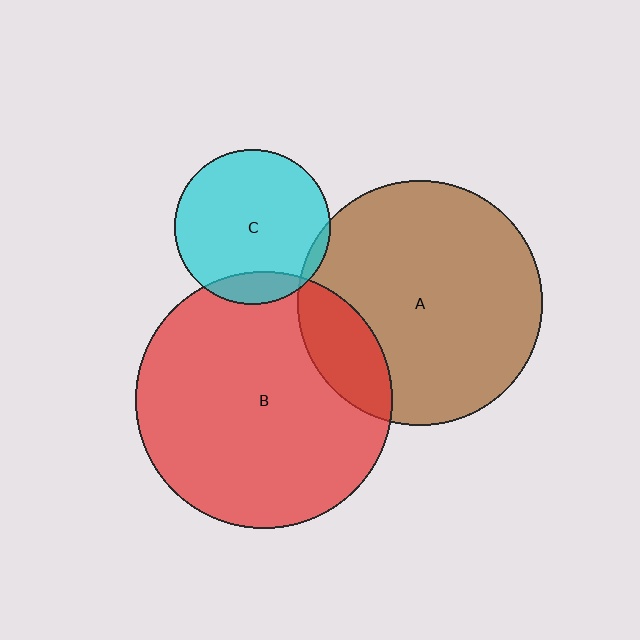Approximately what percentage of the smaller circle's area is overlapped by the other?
Approximately 15%.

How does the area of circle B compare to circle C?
Approximately 2.7 times.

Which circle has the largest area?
Circle B (red).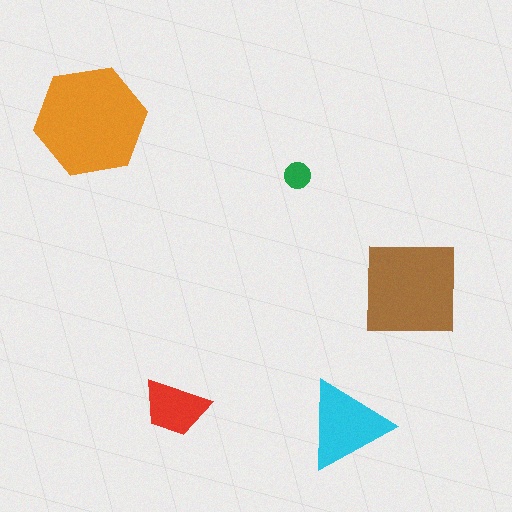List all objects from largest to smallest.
The orange hexagon, the brown square, the cyan triangle, the red trapezoid, the green circle.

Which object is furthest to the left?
The orange hexagon is leftmost.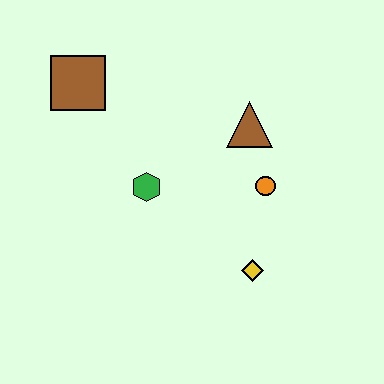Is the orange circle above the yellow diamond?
Yes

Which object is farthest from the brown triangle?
The brown square is farthest from the brown triangle.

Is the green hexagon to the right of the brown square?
Yes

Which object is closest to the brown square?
The green hexagon is closest to the brown square.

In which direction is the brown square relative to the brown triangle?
The brown square is to the left of the brown triangle.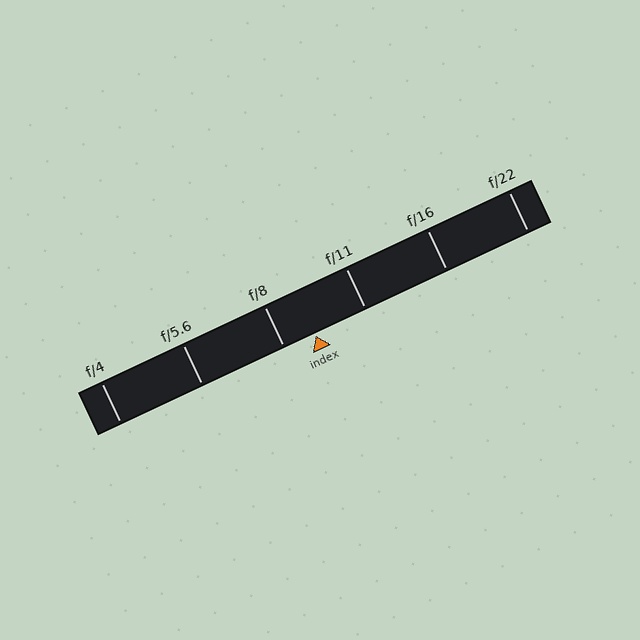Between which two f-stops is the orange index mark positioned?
The index mark is between f/8 and f/11.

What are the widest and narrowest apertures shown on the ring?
The widest aperture shown is f/4 and the narrowest is f/22.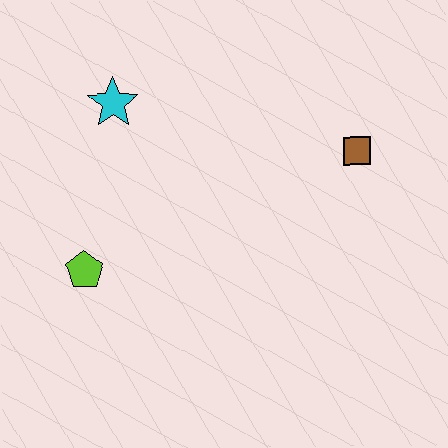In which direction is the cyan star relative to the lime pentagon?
The cyan star is above the lime pentagon.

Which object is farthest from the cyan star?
The brown square is farthest from the cyan star.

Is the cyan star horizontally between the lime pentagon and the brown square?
Yes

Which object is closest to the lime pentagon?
The cyan star is closest to the lime pentagon.